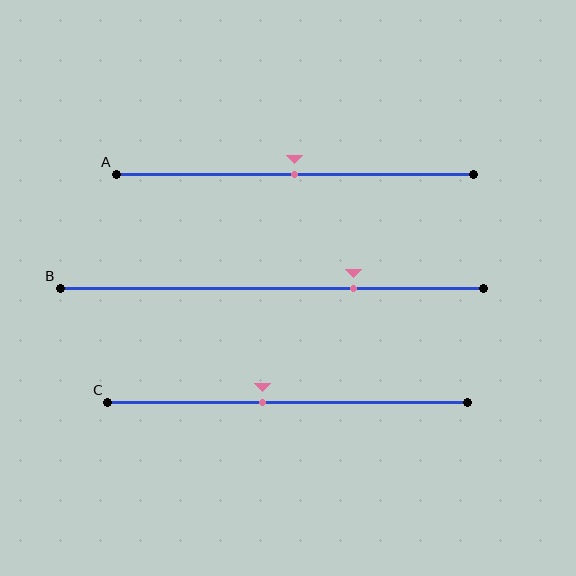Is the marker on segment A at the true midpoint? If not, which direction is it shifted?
Yes, the marker on segment A is at the true midpoint.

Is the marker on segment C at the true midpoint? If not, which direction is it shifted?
No, the marker on segment C is shifted to the left by about 7% of the segment length.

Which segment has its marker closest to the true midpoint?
Segment A has its marker closest to the true midpoint.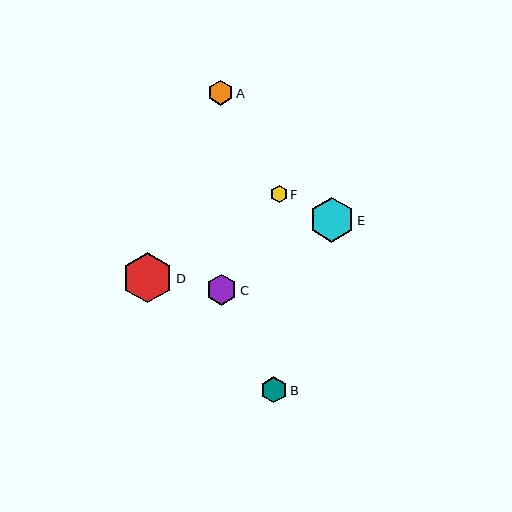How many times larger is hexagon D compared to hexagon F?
Hexagon D is approximately 3.0 times the size of hexagon F.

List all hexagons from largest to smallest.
From largest to smallest: D, E, C, B, A, F.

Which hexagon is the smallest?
Hexagon F is the smallest with a size of approximately 17 pixels.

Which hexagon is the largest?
Hexagon D is the largest with a size of approximately 50 pixels.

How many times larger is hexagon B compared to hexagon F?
Hexagon B is approximately 1.6 times the size of hexagon F.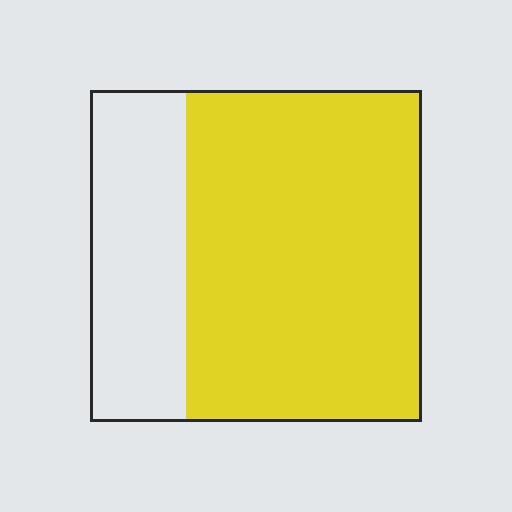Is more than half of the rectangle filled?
Yes.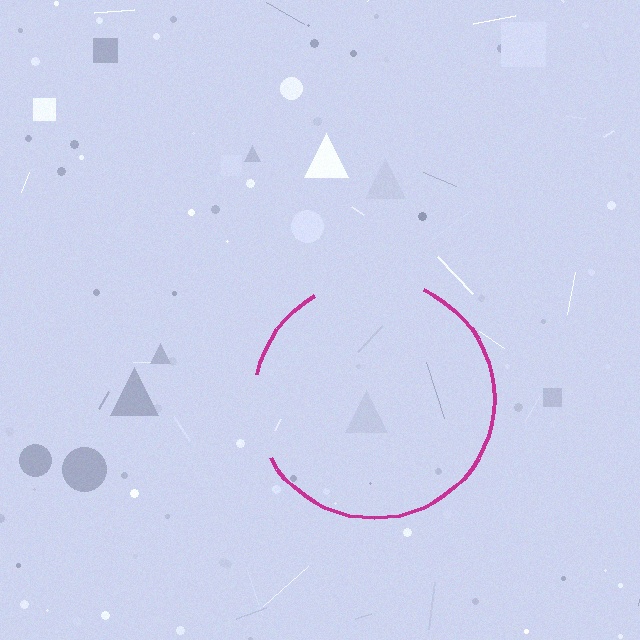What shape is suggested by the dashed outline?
The dashed outline suggests a circle.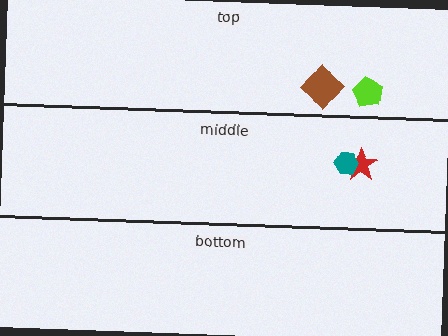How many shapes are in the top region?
2.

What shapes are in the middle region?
The red star, the teal hexagon.